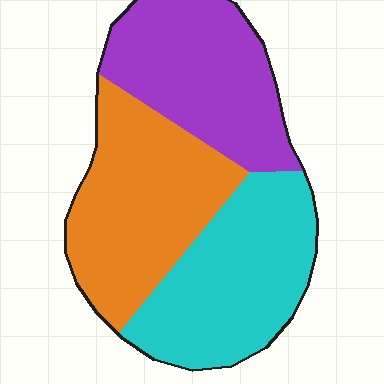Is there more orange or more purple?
Orange.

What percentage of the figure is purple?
Purple takes up between a sixth and a third of the figure.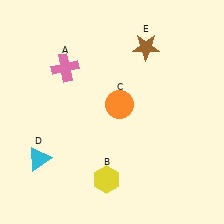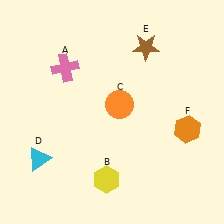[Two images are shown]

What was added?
An orange hexagon (F) was added in Image 2.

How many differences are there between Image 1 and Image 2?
There is 1 difference between the two images.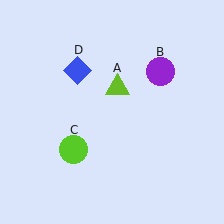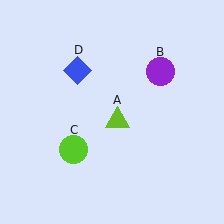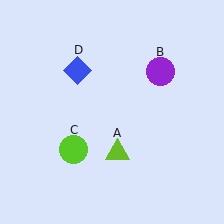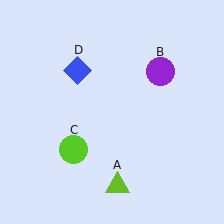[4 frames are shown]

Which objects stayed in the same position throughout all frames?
Purple circle (object B) and lime circle (object C) and blue diamond (object D) remained stationary.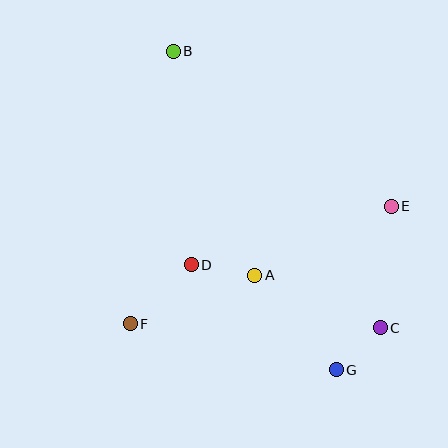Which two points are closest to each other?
Points C and G are closest to each other.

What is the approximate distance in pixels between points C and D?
The distance between C and D is approximately 199 pixels.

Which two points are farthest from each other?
Points B and G are farthest from each other.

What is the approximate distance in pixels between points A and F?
The distance between A and F is approximately 134 pixels.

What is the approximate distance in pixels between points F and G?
The distance between F and G is approximately 211 pixels.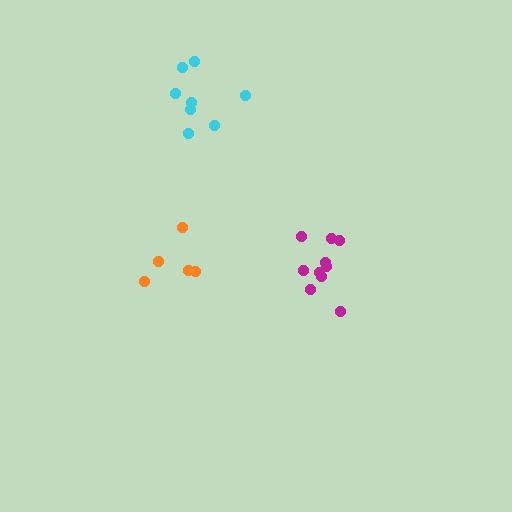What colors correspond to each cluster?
The clusters are colored: magenta, orange, cyan.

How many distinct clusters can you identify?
There are 3 distinct clusters.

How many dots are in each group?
Group 1: 10 dots, Group 2: 5 dots, Group 3: 8 dots (23 total).